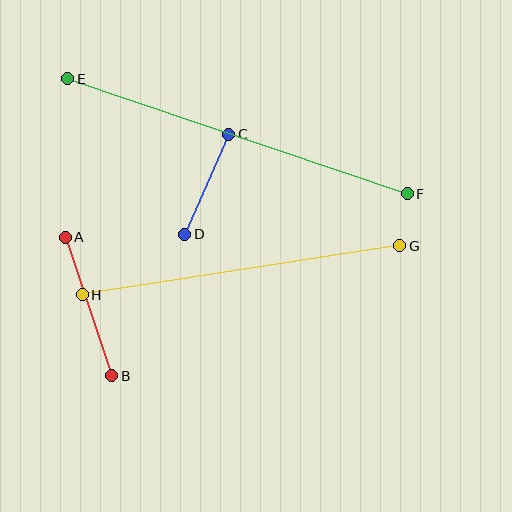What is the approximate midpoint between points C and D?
The midpoint is at approximately (207, 184) pixels.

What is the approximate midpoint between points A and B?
The midpoint is at approximately (89, 307) pixels.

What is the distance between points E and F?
The distance is approximately 359 pixels.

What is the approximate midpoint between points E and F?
The midpoint is at approximately (238, 136) pixels.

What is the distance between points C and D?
The distance is approximately 109 pixels.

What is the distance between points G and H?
The distance is approximately 321 pixels.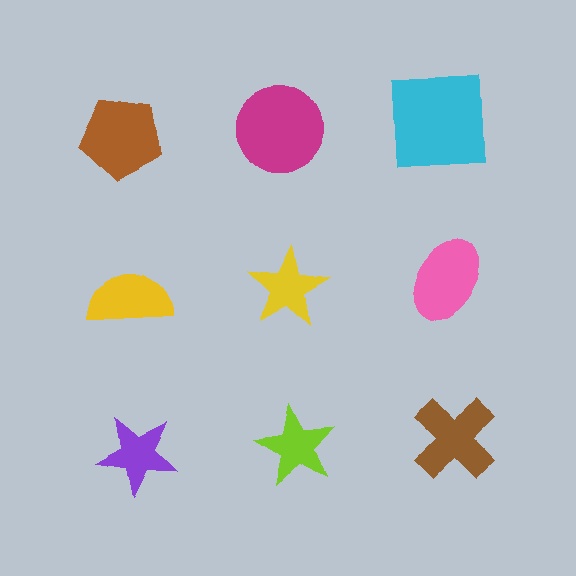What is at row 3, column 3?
A brown cross.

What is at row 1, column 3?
A cyan square.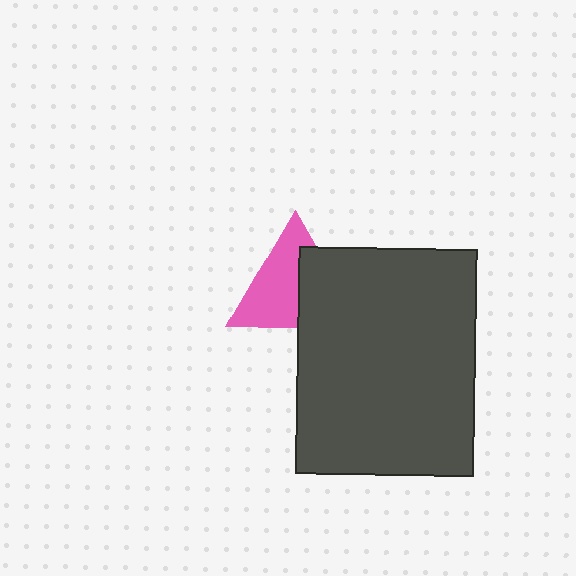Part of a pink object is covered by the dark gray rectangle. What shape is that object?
It is a triangle.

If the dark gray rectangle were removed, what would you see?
You would see the complete pink triangle.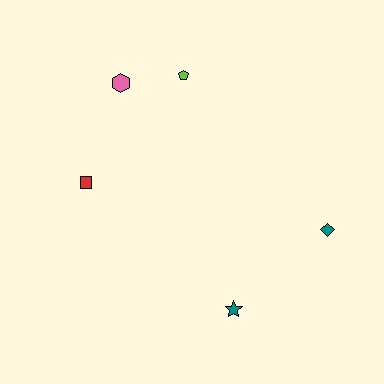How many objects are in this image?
There are 5 objects.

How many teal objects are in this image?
There are 2 teal objects.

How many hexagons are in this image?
There is 1 hexagon.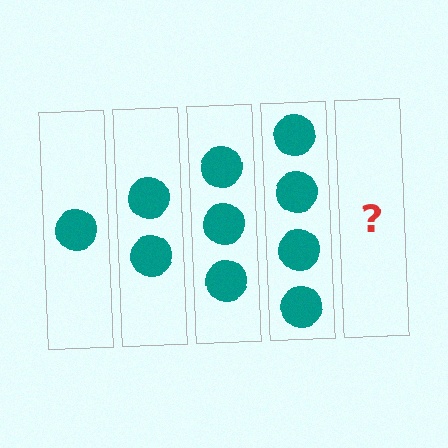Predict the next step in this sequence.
The next step is 5 circles.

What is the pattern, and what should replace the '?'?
The pattern is that each step adds one more circle. The '?' should be 5 circles.